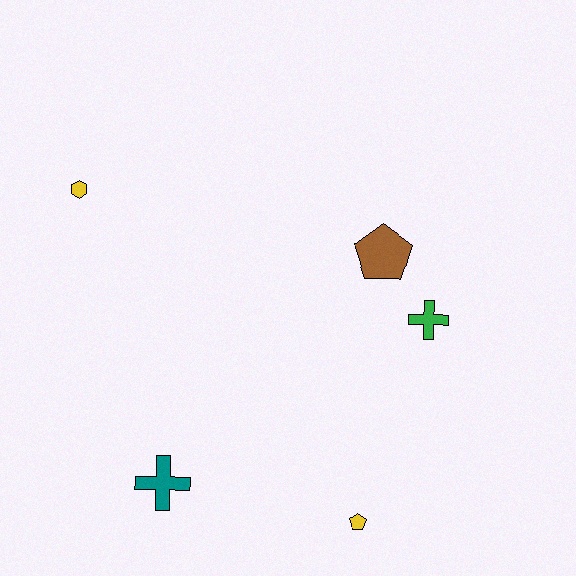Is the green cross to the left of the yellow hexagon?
No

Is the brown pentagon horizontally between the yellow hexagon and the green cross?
Yes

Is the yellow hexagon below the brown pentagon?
No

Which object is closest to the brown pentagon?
The green cross is closest to the brown pentagon.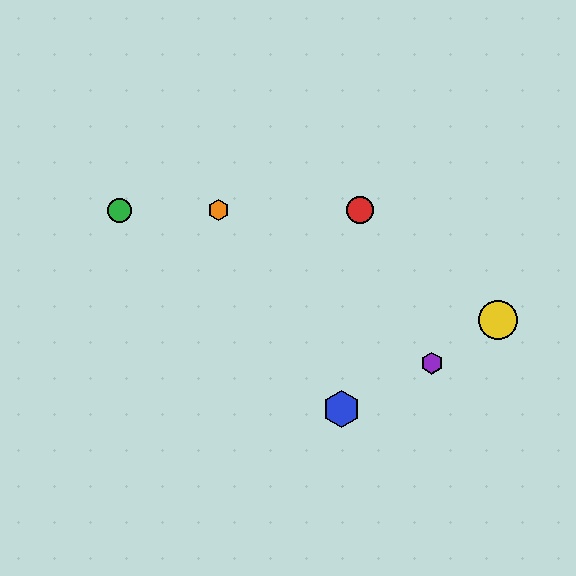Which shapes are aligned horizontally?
The red circle, the green circle, the orange hexagon are aligned horizontally.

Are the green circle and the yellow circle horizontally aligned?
No, the green circle is at y≈210 and the yellow circle is at y≈320.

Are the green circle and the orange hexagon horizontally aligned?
Yes, both are at y≈210.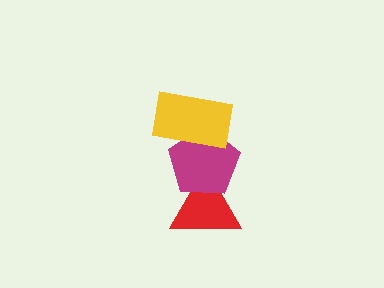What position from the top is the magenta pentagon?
The magenta pentagon is 2nd from the top.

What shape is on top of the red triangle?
The magenta pentagon is on top of the red triangle.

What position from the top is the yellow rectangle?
The yellow rectangle is 1st from the top.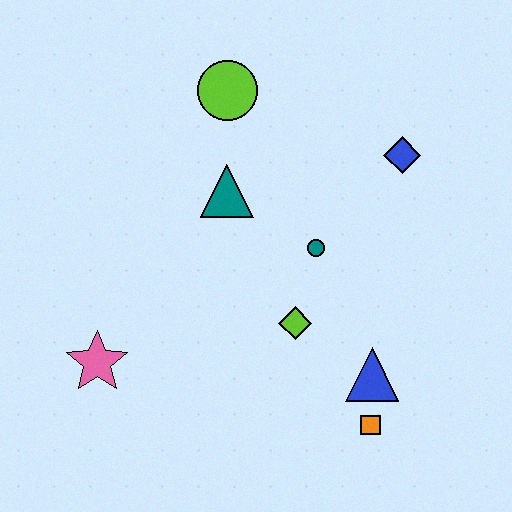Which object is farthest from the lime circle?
The orange square is farthest from the lime circle.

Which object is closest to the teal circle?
The lime diamond is closest to the teal circle.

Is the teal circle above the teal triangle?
No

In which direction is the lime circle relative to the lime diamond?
The lime circle is above the lime diamond.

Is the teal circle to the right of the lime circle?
Yes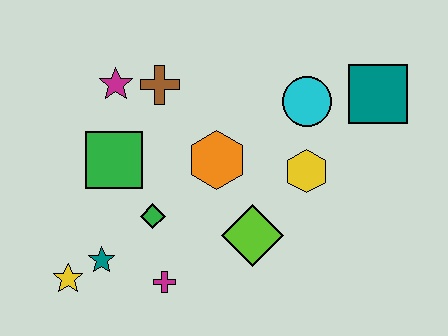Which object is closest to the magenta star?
The brown cross is closest to the magenta star.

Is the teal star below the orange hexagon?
Yes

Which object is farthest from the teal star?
The teal square is farthest from the teal star.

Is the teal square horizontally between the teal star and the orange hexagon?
No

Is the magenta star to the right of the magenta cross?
No